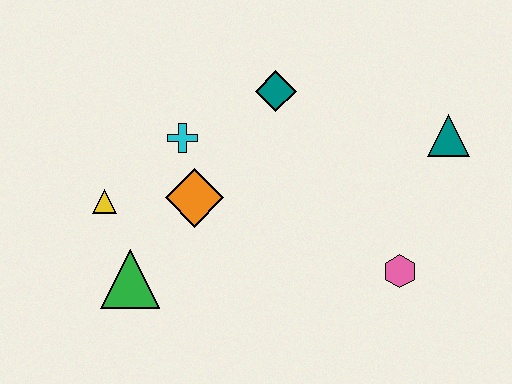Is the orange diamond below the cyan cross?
Yes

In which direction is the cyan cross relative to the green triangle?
The cyan cross is above the green triangle.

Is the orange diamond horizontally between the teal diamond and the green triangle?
Yes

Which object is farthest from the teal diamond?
The green triangle is farthest from the teal diamond.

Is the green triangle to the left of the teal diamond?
Yes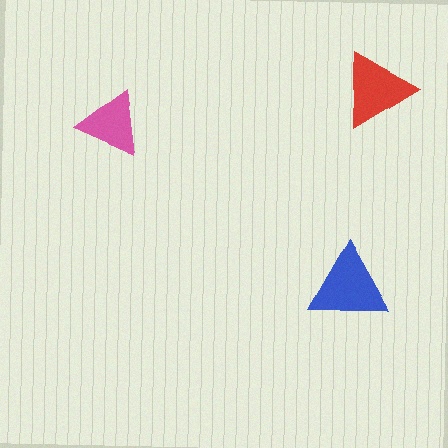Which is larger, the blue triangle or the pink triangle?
The blue one.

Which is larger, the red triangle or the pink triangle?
The red one.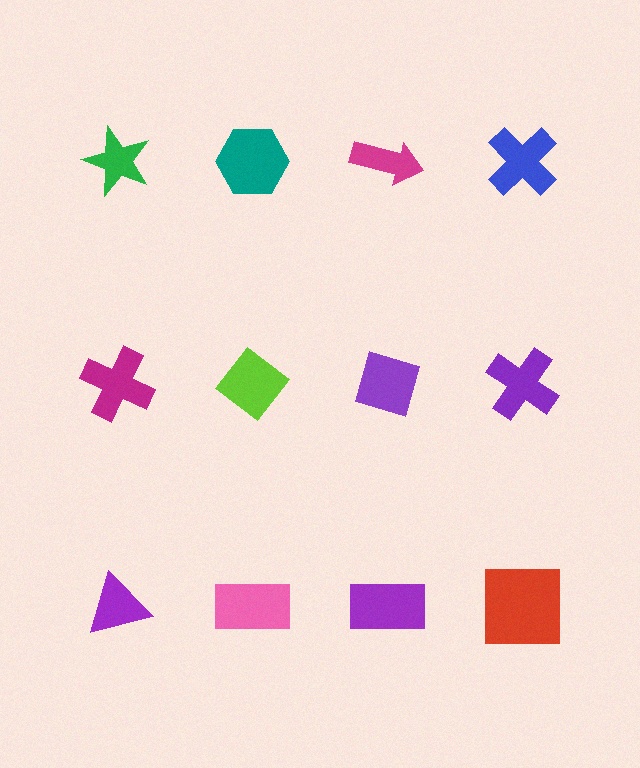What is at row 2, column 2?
A lime diamond.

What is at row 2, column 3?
A purple diamond.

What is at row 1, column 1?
A green star.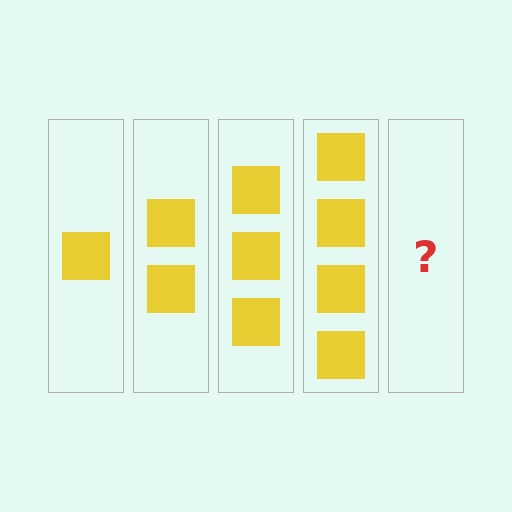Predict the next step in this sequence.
The next step is 5 squares.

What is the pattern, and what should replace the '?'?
The pattern is that each step adds one more square. The '?' should be 5 squares.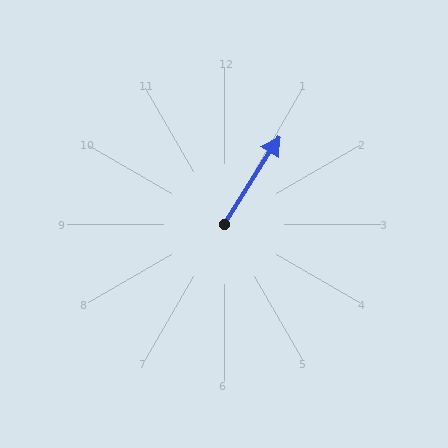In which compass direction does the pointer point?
Northeast.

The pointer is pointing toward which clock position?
Roughly 1 o'clock.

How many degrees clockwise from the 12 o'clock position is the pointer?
Approximately 32 degrees.